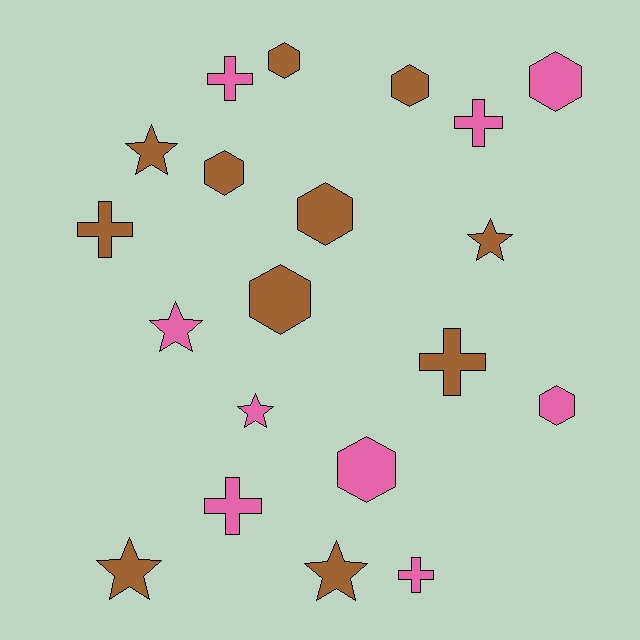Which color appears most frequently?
Brown, with 11 objects.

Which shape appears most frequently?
Hexagon, with 8 objects.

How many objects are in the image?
There are 20 objects.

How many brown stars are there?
There are 4 brown stars.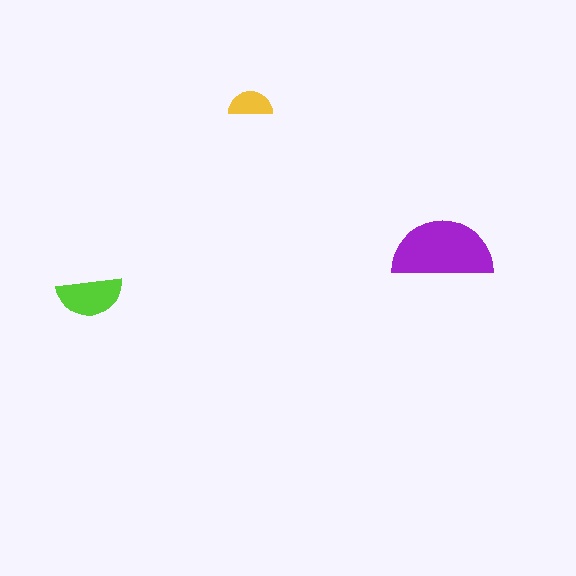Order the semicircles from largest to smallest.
the purple one, the lime one, the yellow one.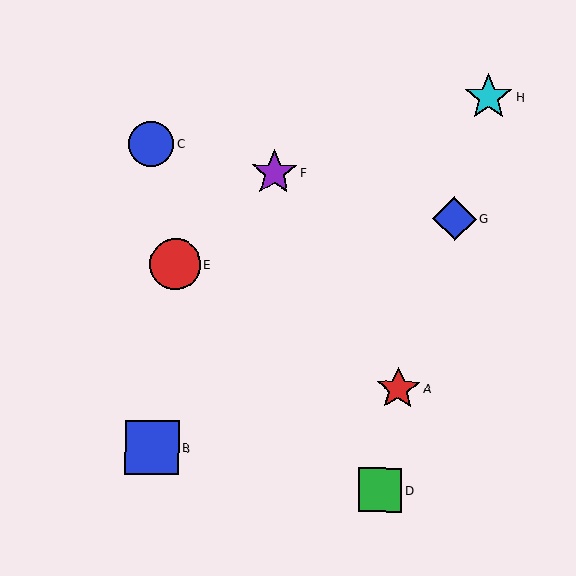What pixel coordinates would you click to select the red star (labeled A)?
Click at (398, 389) to select the red star A.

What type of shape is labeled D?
Shape D is a green square.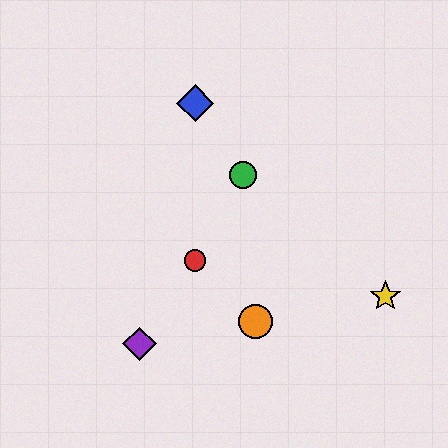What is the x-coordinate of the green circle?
The green circle is at x≈243.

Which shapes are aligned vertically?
The red circle, the blue diamond are aligned vertically.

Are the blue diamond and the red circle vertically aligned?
Yes, both are at x≈195.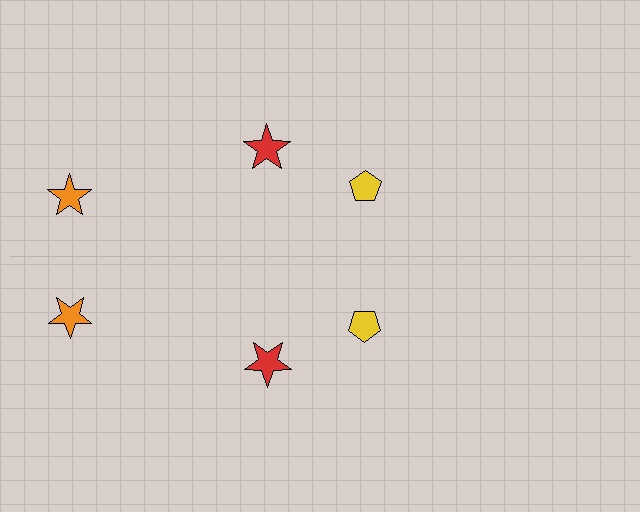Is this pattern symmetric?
Yes, this pattern has bilateral (reflection) symmetry.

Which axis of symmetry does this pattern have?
The pattern has a horizontal axis of symmetry running through the center of the image.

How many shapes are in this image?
There are 6 shapes in this image.